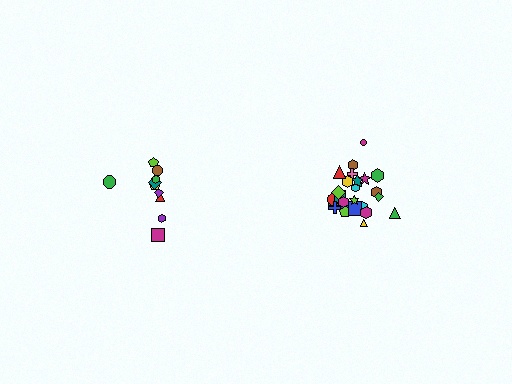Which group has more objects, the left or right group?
The right group.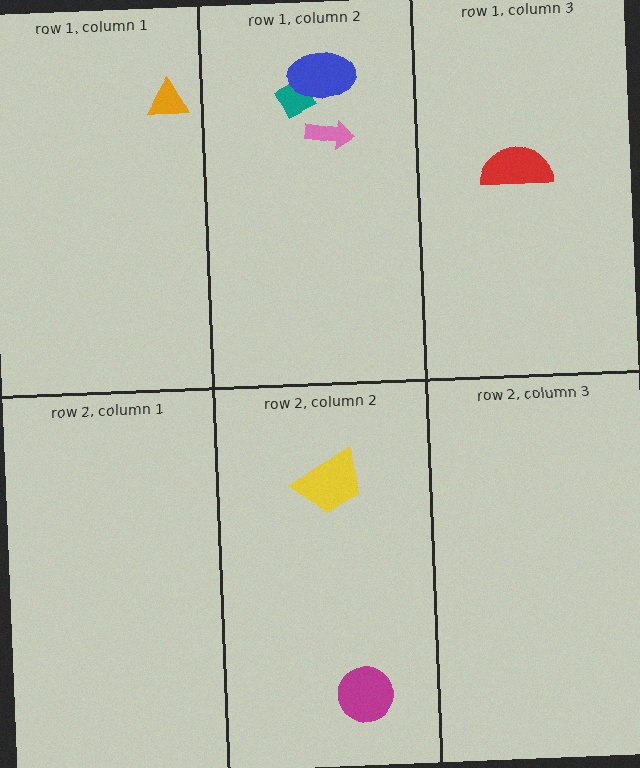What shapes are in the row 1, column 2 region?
The pink arrow, the teal diamond, the blue ellipse.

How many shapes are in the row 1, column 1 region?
1.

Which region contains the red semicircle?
The row 1, column 3 region.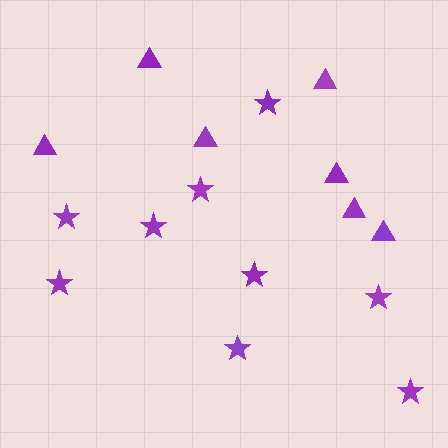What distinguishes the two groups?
There are 2 groups: one group of stars (9) and one group of triangles (7).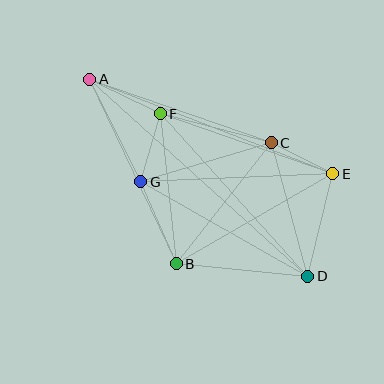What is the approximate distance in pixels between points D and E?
The distance between D and E is approximately 105 pixels.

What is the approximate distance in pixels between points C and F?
The distance between C and F is approximately 115 pixels.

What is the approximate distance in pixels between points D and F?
The distance between D and F is approximately 219 pixels.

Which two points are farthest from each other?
Points A and D are farthest from each other.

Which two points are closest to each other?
Points C and E are closest to each other.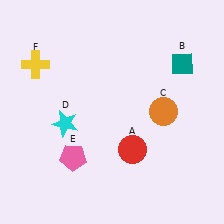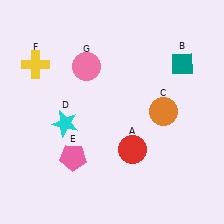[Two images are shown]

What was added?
A pink circle (G) was added in Image 2.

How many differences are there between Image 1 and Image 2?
There is 1 difference between the two images.